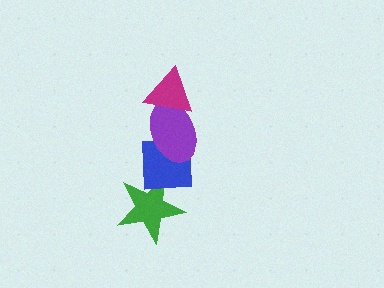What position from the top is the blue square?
The blue square is 3rd from the top.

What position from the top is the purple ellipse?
The purple ellipse is 2nd from the top.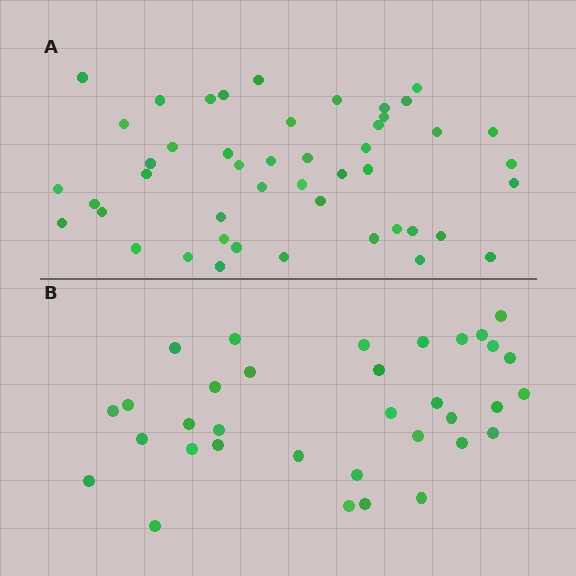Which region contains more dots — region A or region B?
Region A (the top region) has more dots.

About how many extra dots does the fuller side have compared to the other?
Region A has approximately 15 more dots than region B.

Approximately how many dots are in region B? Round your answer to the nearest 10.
About 30 dots. (The exact count is 34, which rounds to 30.)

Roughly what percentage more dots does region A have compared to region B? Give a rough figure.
About 40% more.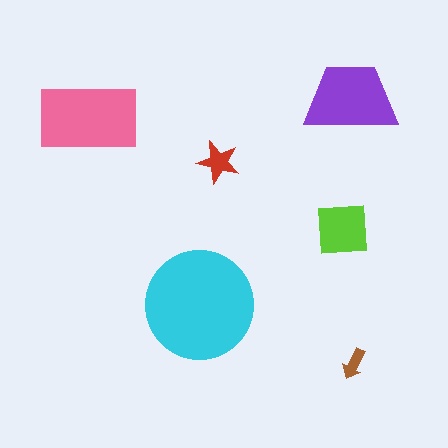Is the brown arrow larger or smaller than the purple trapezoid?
Smaller.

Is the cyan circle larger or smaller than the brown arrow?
Larger.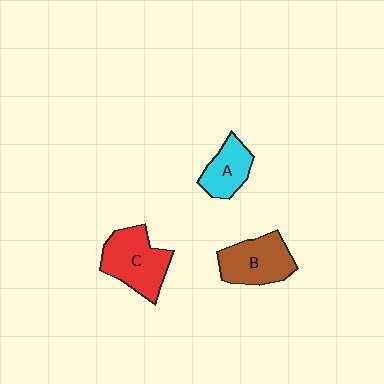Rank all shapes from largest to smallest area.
From largest to smallest: C (red), B (brown), A (cyan).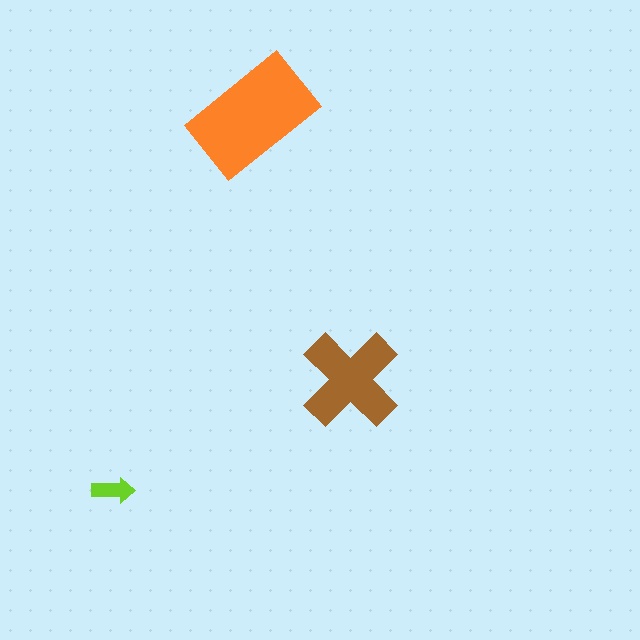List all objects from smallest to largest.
The lime arrow, the brown cross, the orange rectangle.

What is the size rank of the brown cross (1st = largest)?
2nd.